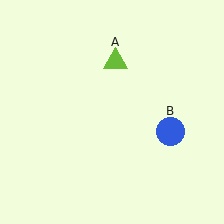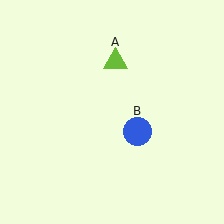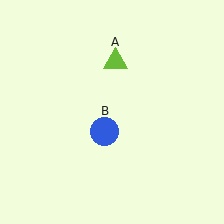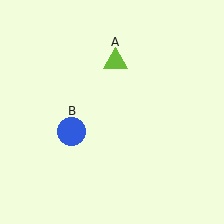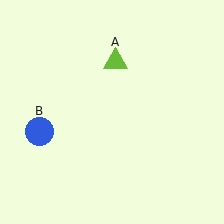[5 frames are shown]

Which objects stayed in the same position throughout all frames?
Lime triangle (object A) remained stationary.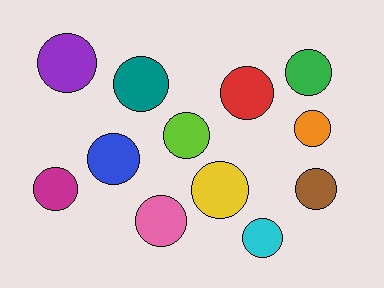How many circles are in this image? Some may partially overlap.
There are 12 circles.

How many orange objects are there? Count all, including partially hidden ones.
There is 1 orange object.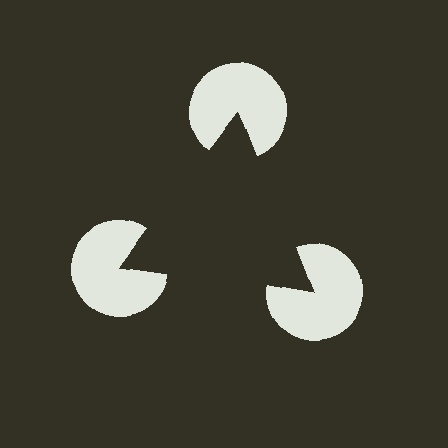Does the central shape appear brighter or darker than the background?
It typically appears slightly darker than the background, even though no actual brightness change is drawn.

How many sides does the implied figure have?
3 sides.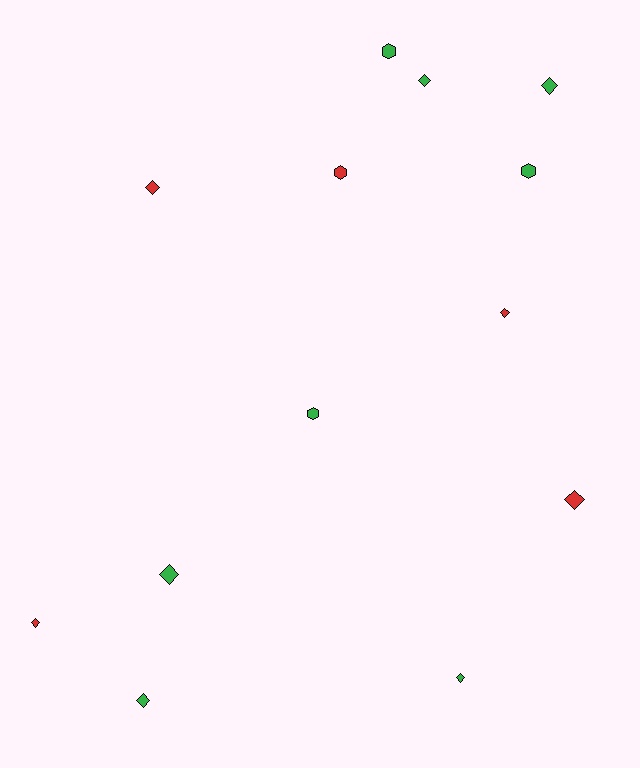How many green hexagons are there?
There are 3 green hexagons.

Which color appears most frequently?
Green, with 8 objects.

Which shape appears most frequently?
Diamond, with 9 objects.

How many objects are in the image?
There are 13 objects.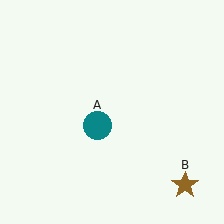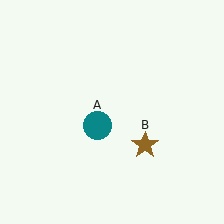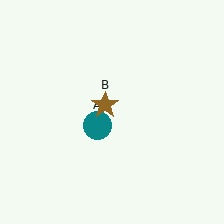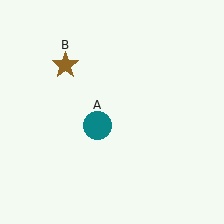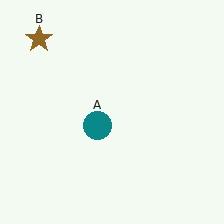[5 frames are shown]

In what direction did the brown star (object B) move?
The brown star (object B) moved up and to the left.